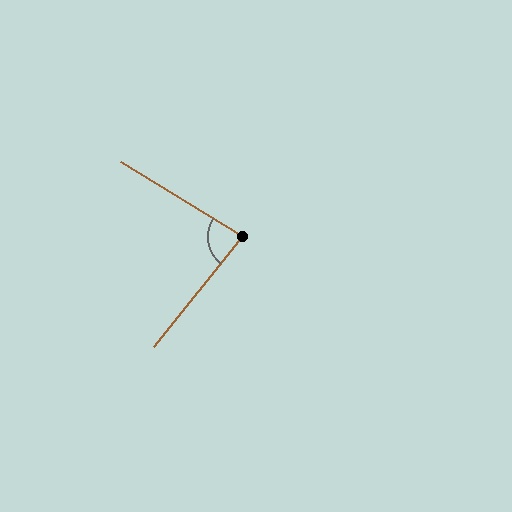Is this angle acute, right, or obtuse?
It is acute.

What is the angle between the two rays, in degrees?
Approximately 83 degrees.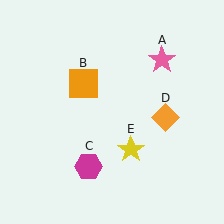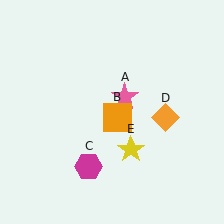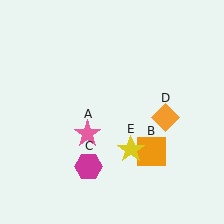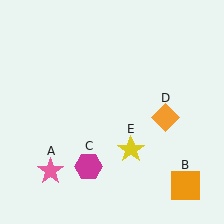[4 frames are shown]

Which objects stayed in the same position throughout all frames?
Magenta hexagon (object C) and orange diamond (object D) and yellow star (object E) remained stationary.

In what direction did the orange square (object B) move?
The orange square (object B) moved down and to the right.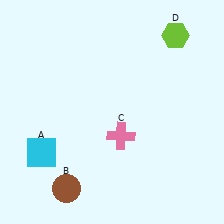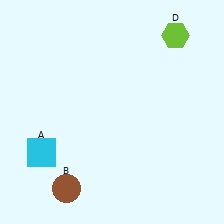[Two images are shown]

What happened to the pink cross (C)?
The pink cross (C) was removed in Image 2. It was in the bottom-right area of Image 1.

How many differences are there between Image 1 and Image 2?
There is 1 difference between the two images.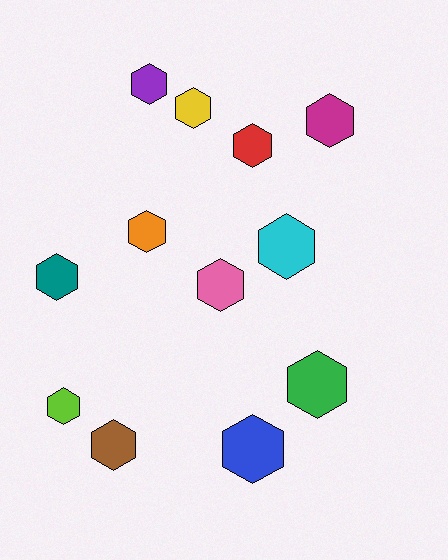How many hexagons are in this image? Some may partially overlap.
There are 12 hexagons.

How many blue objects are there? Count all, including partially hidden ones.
There is 1 blue object.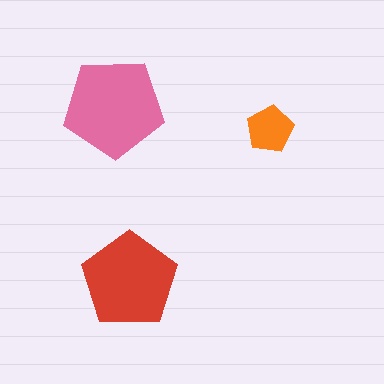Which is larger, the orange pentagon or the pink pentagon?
The pink one.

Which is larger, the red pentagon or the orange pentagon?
The red one.